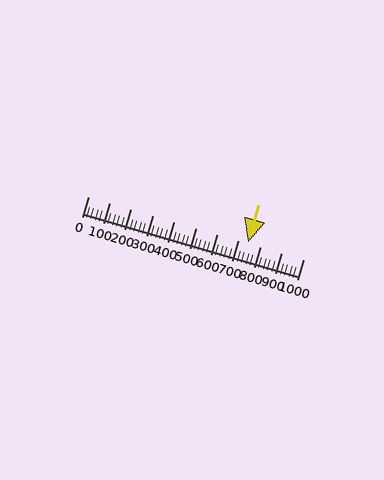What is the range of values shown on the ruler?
The ruler shows values from 0 to 1000.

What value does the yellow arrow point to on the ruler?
The yellow arrow points to approximately 744.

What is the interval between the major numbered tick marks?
The major tick marks are spaced 100 units apart.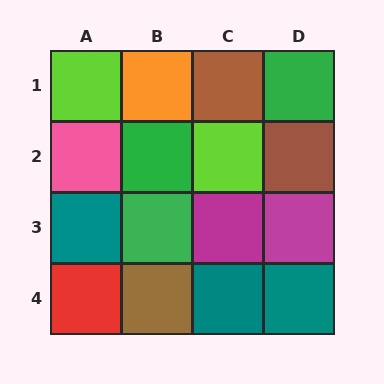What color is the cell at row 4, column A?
Red.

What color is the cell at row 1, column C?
Brown.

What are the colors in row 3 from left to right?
Teal, green, magenta, magenta.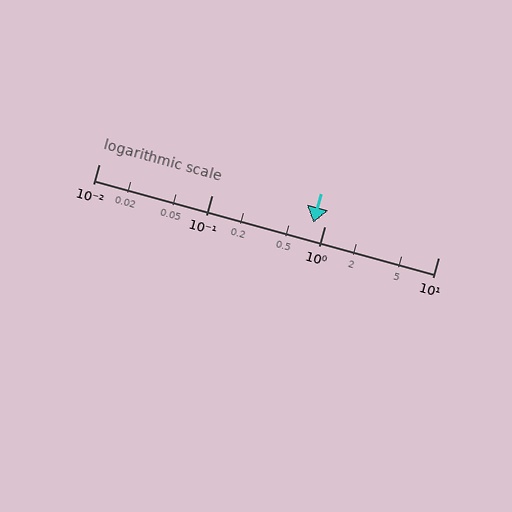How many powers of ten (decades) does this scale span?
The scale spans 3 decades, from 0.01 to 10.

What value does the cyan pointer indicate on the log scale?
The pointer indicates approximately 0.79.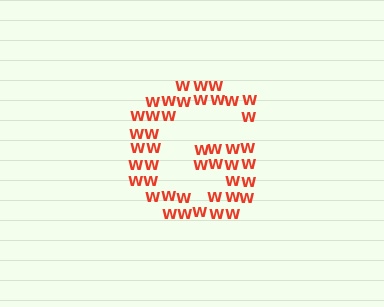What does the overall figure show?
The overall figure shows the letter G.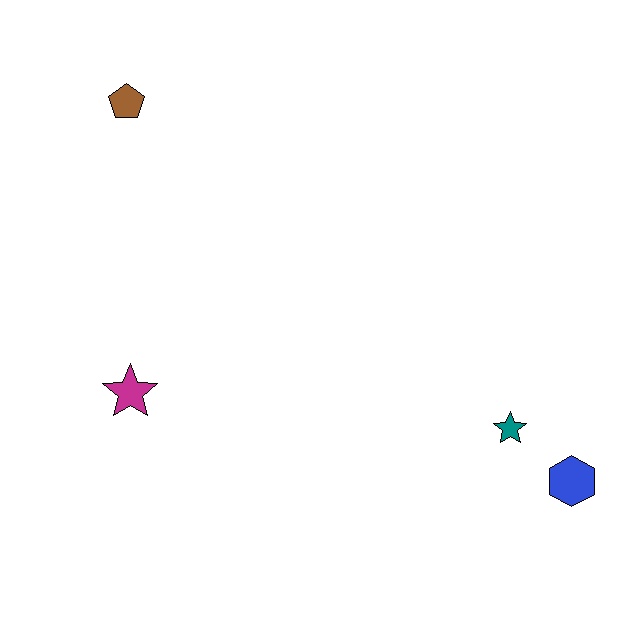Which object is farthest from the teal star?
The brown pentagon is farthest from the teal star.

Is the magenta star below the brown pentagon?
Yes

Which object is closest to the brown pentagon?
The magenta star is closest to the brown pentagon.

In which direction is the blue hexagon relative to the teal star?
The blue hexagon is to the right of the teal star.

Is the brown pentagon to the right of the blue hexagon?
No